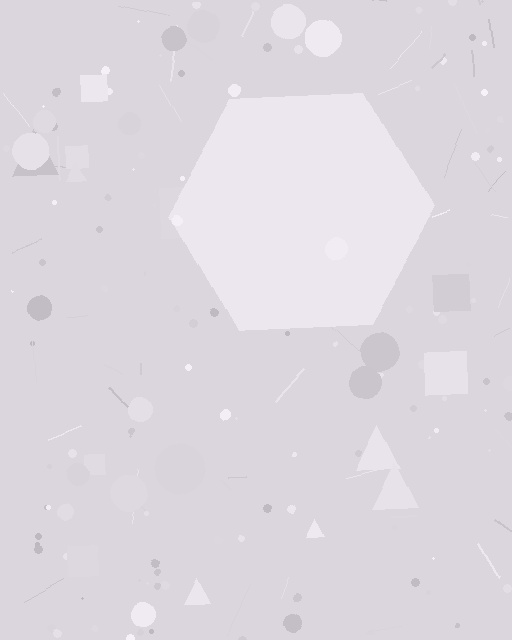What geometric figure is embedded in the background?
A hexagon is embedded in the background.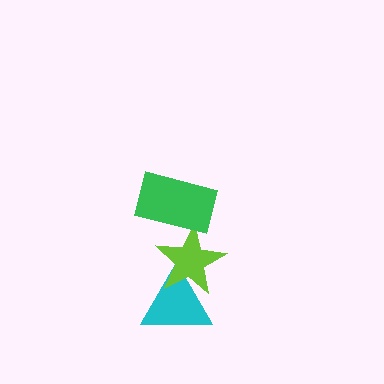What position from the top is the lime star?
The lime star is 2nd from the top.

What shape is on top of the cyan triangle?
The lime star is on top of the cyan triangle.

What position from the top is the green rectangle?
The green rectangle is 1st from the top.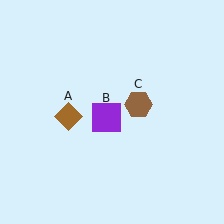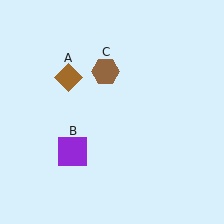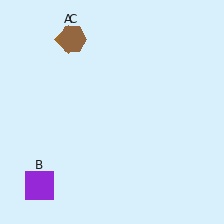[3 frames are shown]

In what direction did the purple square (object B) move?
The purple square (object B) moved down and to the left.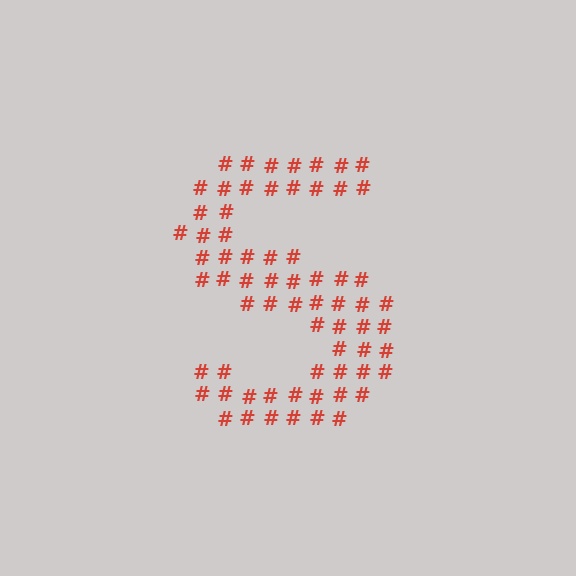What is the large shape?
The large shape is the letter S.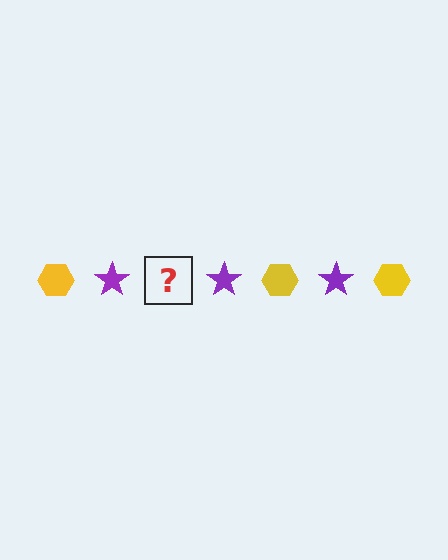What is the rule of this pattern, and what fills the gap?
The rule is that the pattern alternates between yellow hexagon and purple star. The gap should be filled with a yellow hexagon.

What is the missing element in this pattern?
The missing element is a yellow hexagon.